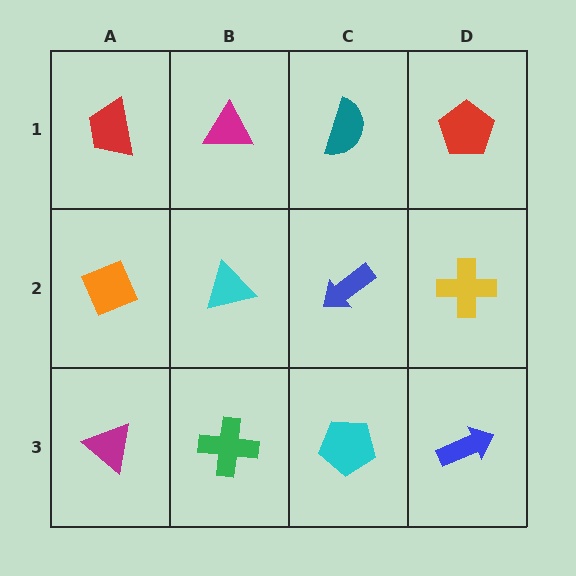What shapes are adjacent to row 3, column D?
A yellow cross (row 2, column D), a cyan pentagon (row 3, column C).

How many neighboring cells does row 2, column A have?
3.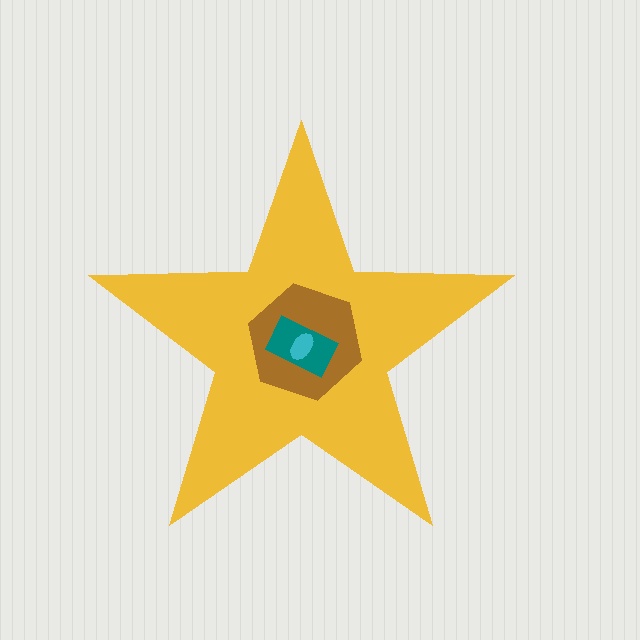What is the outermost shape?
The yellow star.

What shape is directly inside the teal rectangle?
The cyan ellipse.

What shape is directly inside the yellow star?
The brown hexagon.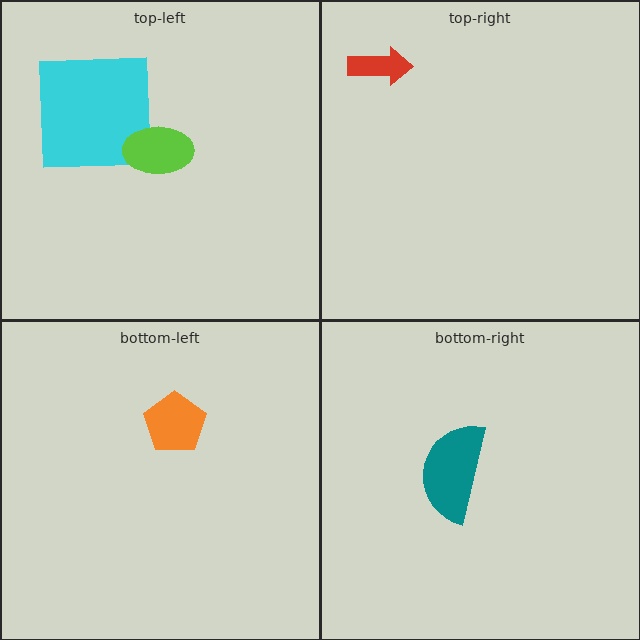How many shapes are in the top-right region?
1.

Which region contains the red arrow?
The top-right region.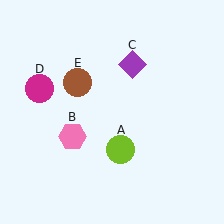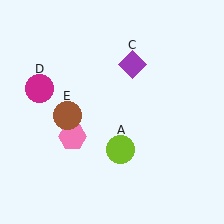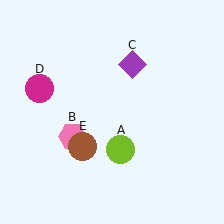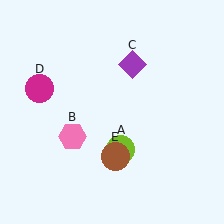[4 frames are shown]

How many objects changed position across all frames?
1 object changed position: brown circle (object E).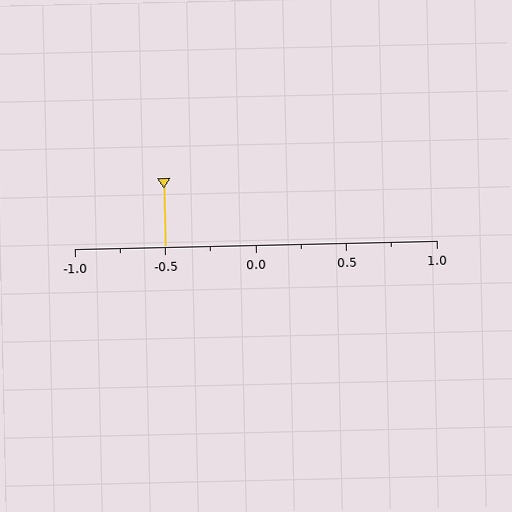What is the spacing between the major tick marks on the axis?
The major ticks are spaced 0.5 apart.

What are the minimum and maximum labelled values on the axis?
The axis runs from -1.0 to 1.0.